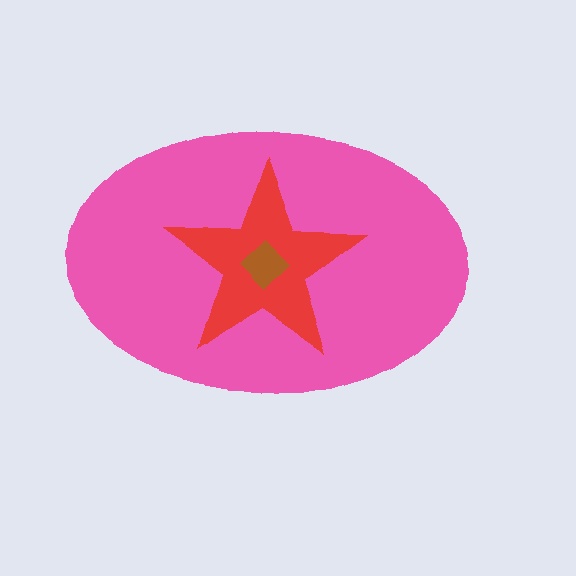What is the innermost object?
The brown diamond.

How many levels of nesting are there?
3.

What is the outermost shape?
The pink ellipse.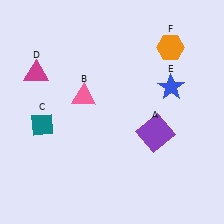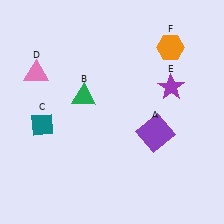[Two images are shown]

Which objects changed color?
B changed from pink to green. D changed from magenta to pink. E changed from blue to purple.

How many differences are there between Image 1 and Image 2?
There are 3 differences between the two images.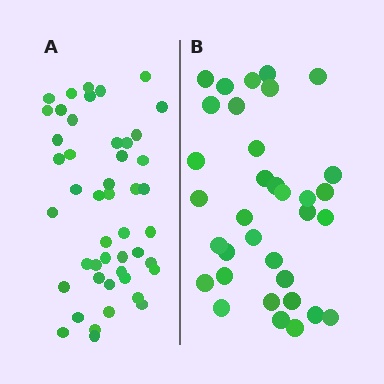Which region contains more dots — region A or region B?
Region A (the left region) has more dots.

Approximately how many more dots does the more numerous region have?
Region A has approximately 15 more dots than region B.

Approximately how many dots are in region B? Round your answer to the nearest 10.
About 30 dots. (The exact count is 34, which rounds to 30.)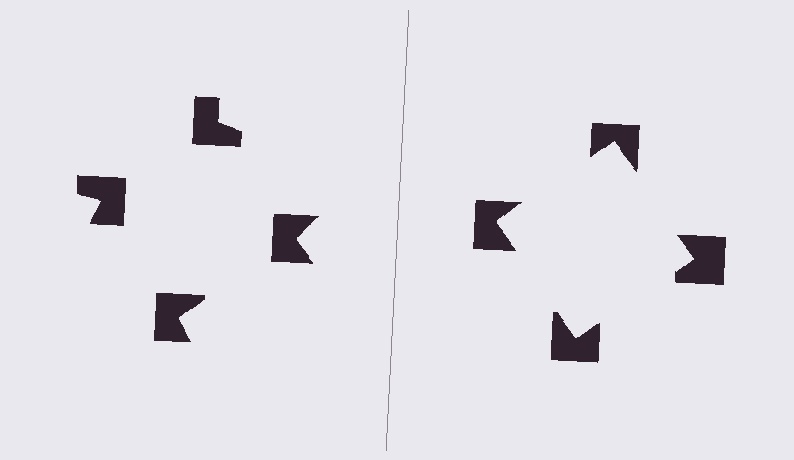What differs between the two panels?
The notched squares are positioned identically on both sides; only the wedge orientations differ. On the right they align to a square; on the left they are misaligned.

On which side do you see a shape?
An illusory square appears on the right side. On the left side the wedge cuts are rotated, so no coherent shape forms.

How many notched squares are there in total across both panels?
8 — 4 on each side.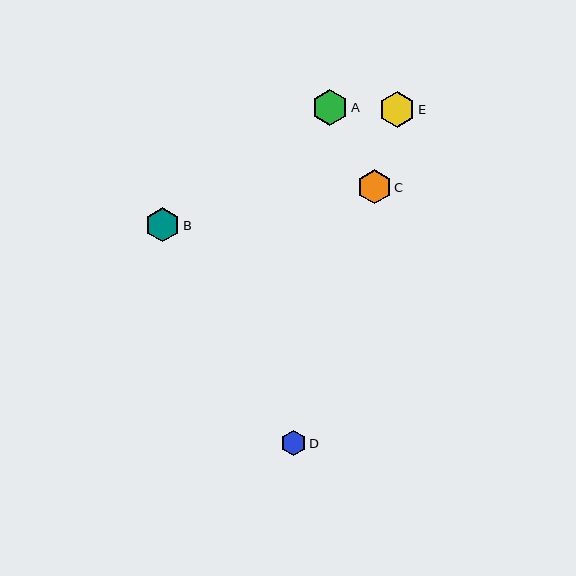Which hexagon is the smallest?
Hexagon D is the smallest with a size of approximately 25 pixels.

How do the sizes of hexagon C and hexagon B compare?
Hexagon C and hexagon B are approximately the same size.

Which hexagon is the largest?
Hexagon E is the largest with a size of approximately 36 pixels.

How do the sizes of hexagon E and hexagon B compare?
Hexagon E and hexagon B are approximately the same size.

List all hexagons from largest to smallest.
From largest to smallest: E, A, C, B, D.